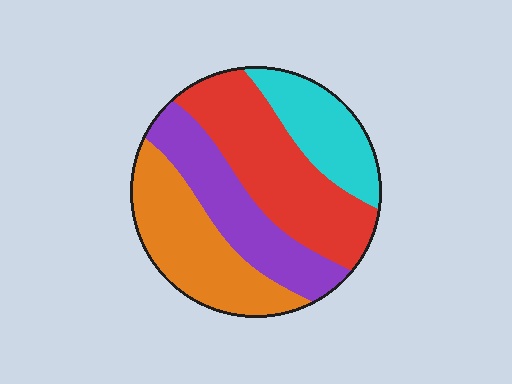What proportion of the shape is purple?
Purple covers 23% of the shape.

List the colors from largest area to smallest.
From largest to smallest: red, orange, purple, cyan.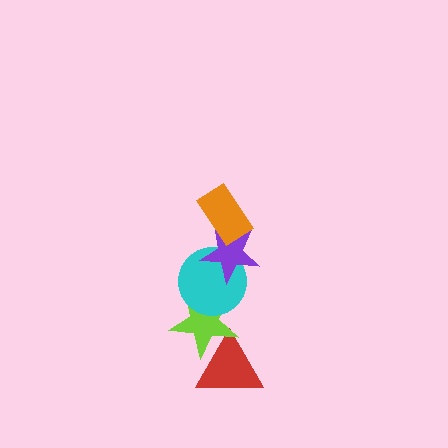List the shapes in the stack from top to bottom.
From top to bottom: the orange rectangle, the purple star, the cyan circle, the lime star, the red triangle.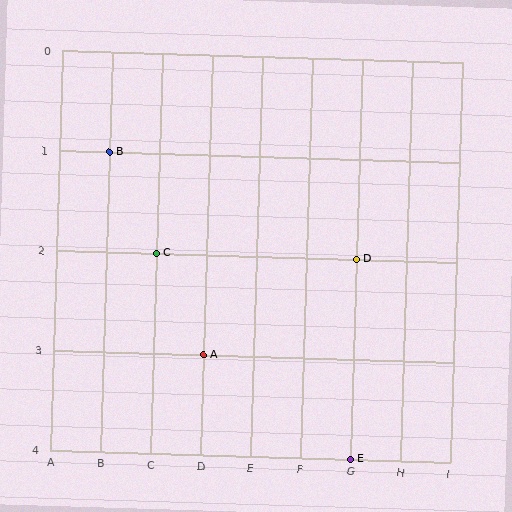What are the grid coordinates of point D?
Point D is at grid coordinates (G, 2).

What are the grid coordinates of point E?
Point E is at grid coordinates (G, 4).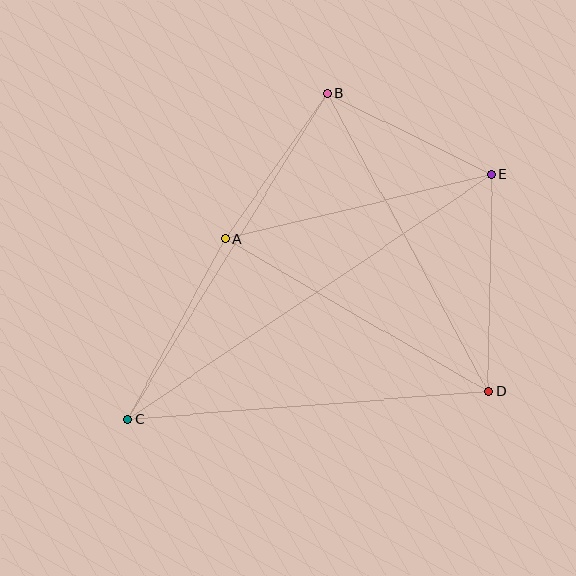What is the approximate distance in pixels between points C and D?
The distance between C and D is approximately 362 pixels.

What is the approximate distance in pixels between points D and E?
The distance between D and E is approximately 217 pixels.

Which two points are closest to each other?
Points A and B are closest to each other.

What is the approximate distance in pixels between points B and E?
The distance between B and E is approximately 183 pixels.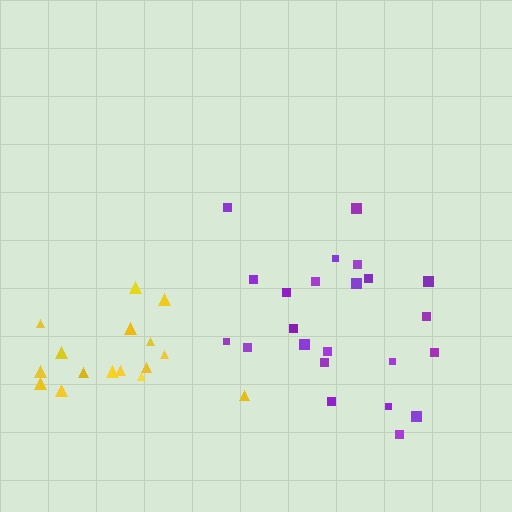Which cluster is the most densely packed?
Yellow.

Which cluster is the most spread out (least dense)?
Purple.